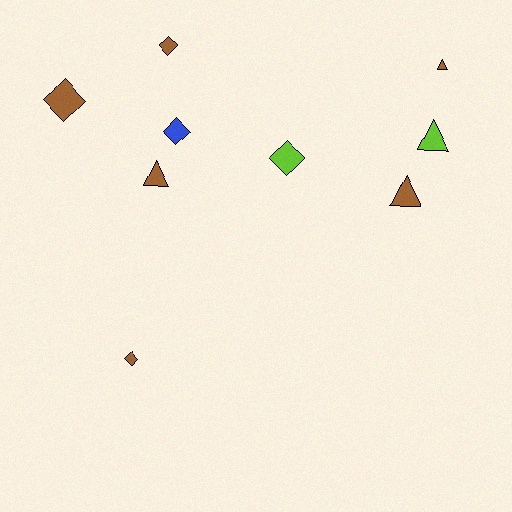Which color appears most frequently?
Brown, with 6 objects.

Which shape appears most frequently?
Diamond, with 5 objects.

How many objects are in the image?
There are 9 objects.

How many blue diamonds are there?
There is 1 blue diamond.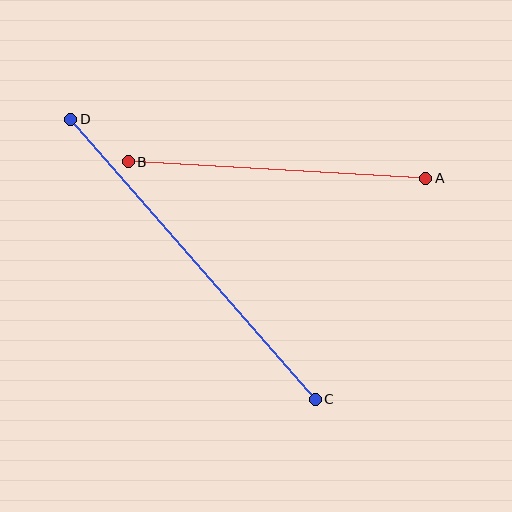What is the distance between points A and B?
The distance is approximately 298 pixels.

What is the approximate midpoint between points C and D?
The midpoint is at approximately (193, 259) pixels.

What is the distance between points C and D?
The distance is approximately 372 pixels.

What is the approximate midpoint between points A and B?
The midpoint is at approximately (277, 170) pixels.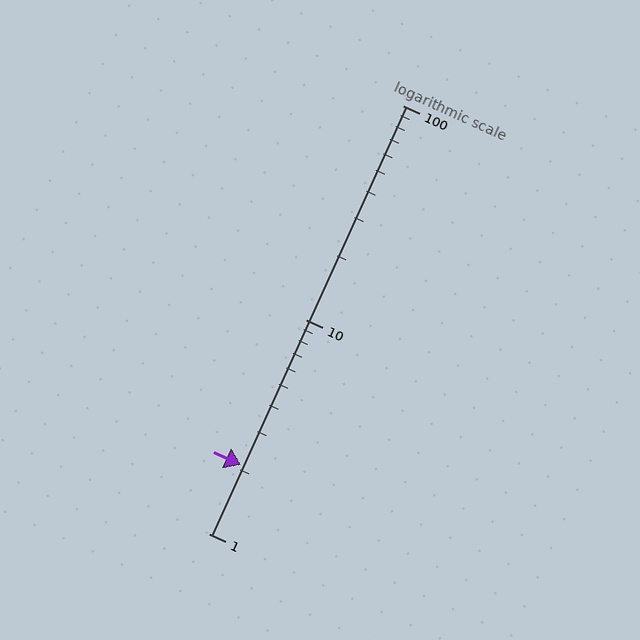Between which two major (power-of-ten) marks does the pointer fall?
The pointer is between 1 and 10.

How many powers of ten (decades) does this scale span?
The scale spans 2 decades, from 1 to 100.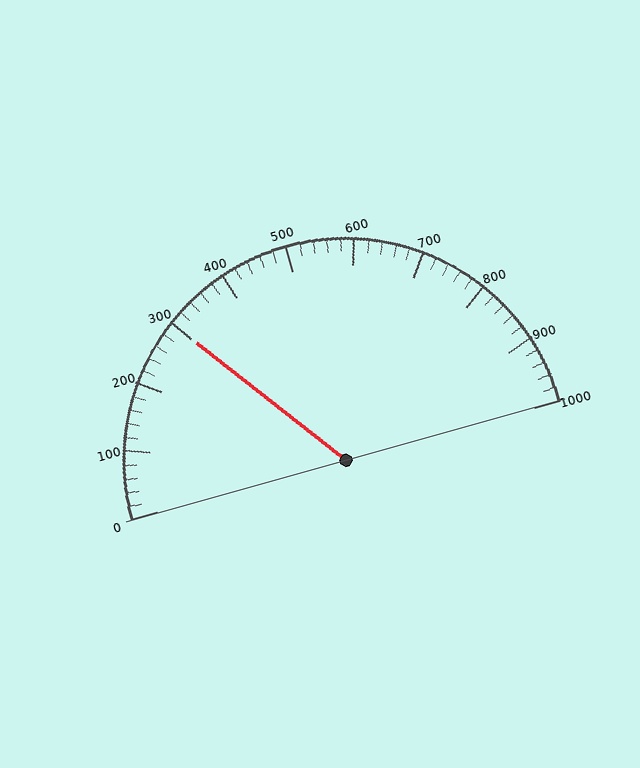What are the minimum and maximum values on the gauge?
The gauge ranges from 0 to 1000.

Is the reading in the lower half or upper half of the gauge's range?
The reading is in the lower half of the range (0 to 1000).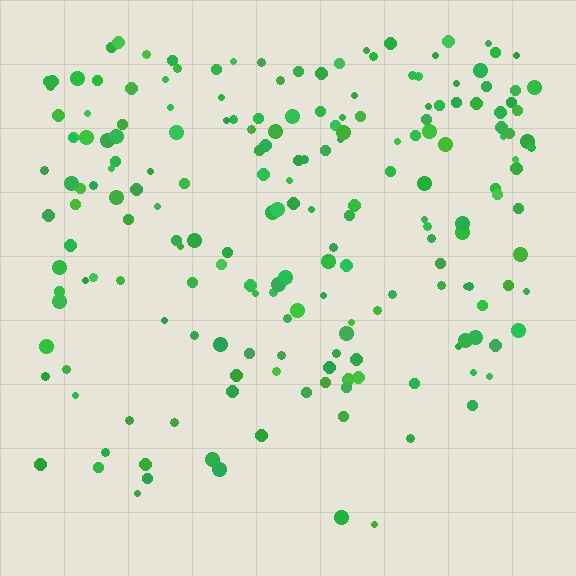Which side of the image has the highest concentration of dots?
The top.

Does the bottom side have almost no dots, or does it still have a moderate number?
Still a moderate number, just noticeably fewer than the top.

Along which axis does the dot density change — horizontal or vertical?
Vertical.